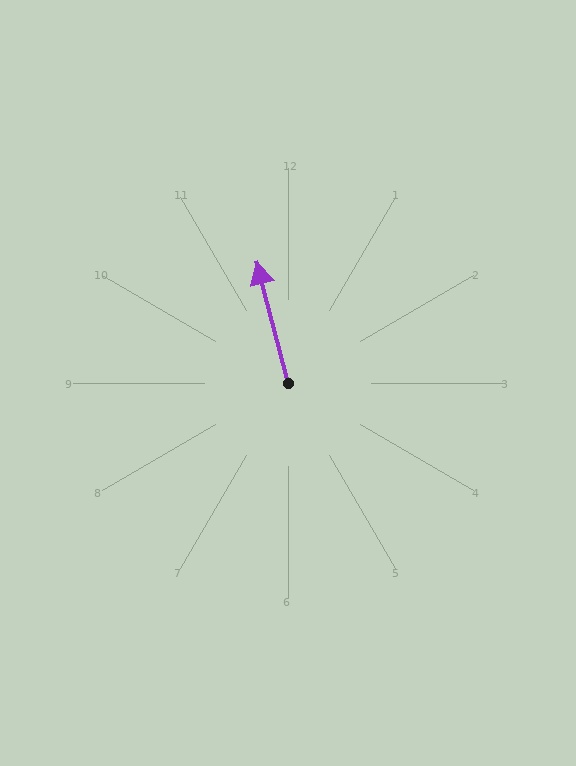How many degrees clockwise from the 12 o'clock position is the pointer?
Approximately 346 degrees.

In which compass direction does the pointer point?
North.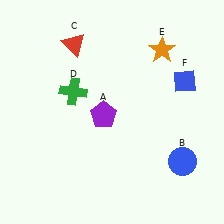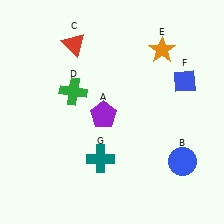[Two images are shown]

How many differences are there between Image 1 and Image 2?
There is 1 difference between the two images.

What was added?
A teal cross (G) was added in Image 2.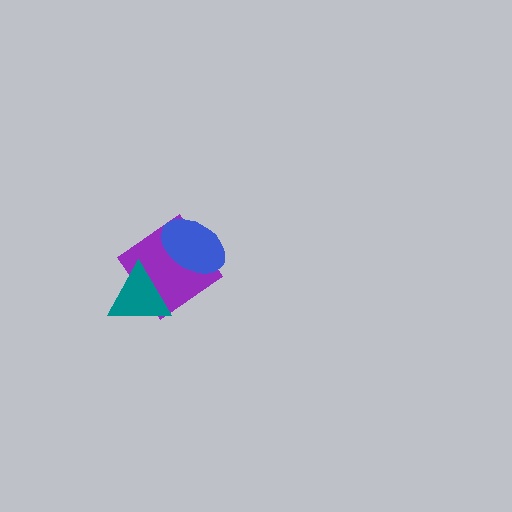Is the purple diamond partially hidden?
Yes, it is partially covered by another shape.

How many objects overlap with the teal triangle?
1 object overlaps with the teal triangle.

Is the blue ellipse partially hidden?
No, no other shape covers it.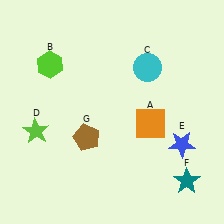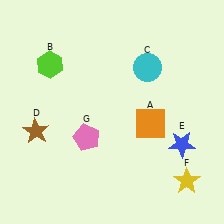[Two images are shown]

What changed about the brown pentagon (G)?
In Image 1, G is brown. In Image 2, it changed to pink.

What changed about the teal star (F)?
In Image 1, F is teal. In Image 2, it changed to yellow.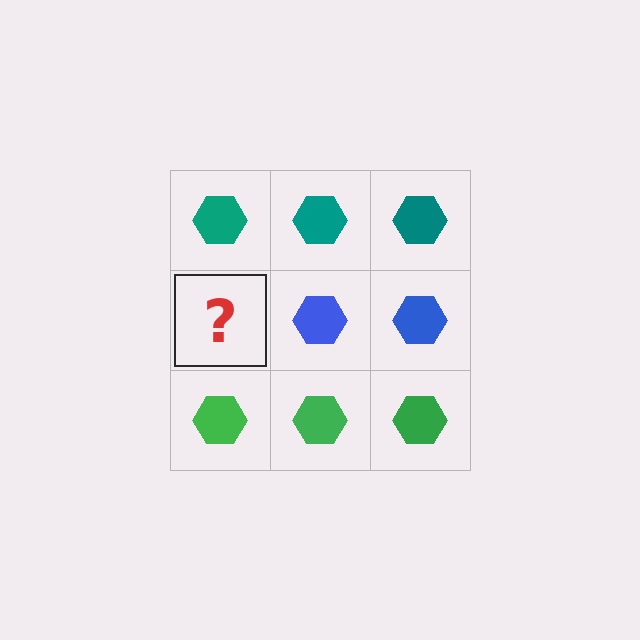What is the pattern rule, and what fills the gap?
The rule is that each row has a consistent color. The gap should be filled with a blue hexagon.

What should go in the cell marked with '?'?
The missing cell should contain a blue hexagon.